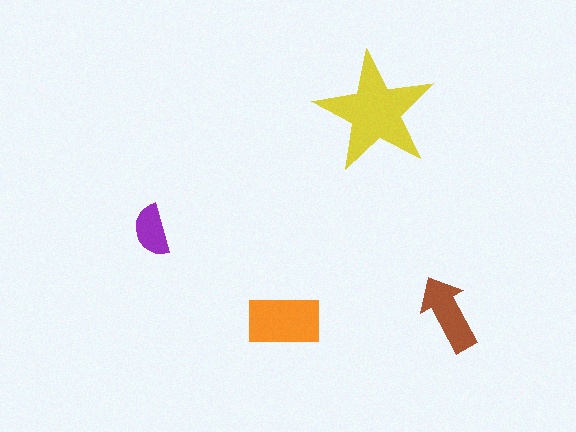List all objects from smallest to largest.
The purple semicircle, the brown arrow, the orange rectangle, the yellow star.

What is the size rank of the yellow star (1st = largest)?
1st.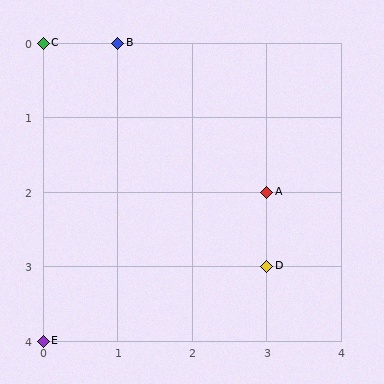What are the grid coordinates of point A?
Point A is at grid coordinates (3, 2).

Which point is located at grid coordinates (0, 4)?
Point E is at (0, 4).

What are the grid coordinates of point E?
Point E is at grid coordinates (0, 4).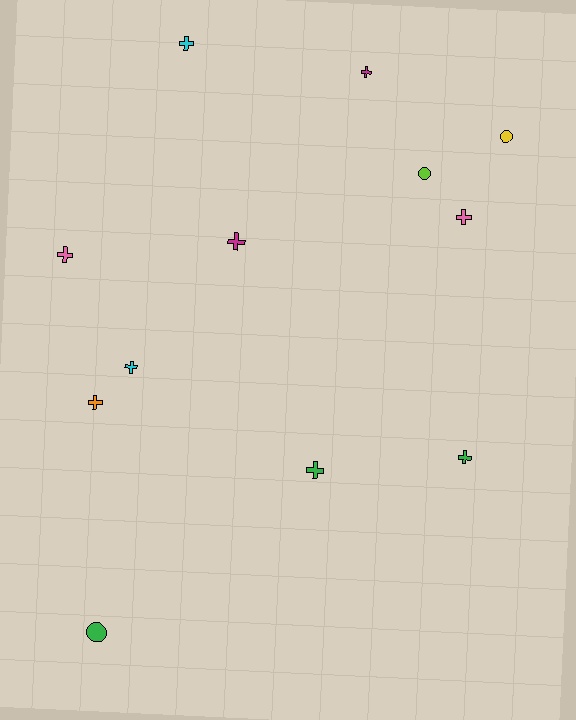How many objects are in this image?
There are 12 objects.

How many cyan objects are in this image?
There are 2 cyan objects.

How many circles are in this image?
There are 3 circles.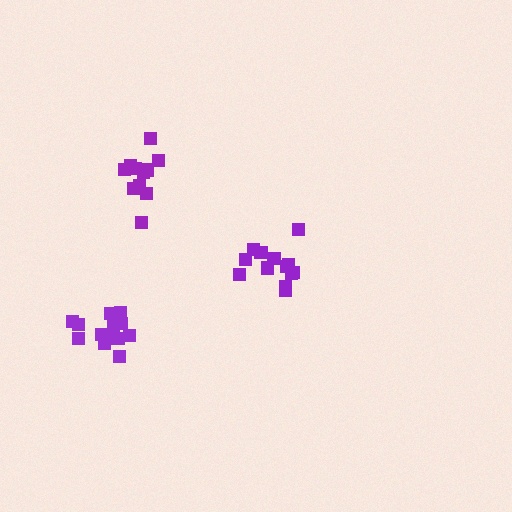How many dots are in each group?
Group 1: 11 dots, Group 2: 14 dots, Group 3: 15 dots (40 total).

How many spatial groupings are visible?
There are 3 spatial groupings.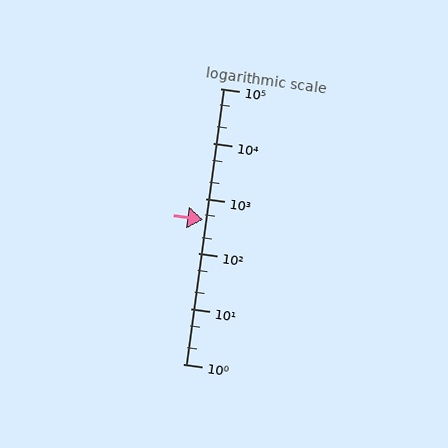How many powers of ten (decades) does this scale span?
The scale spans 5 decades, from 1 to 100000.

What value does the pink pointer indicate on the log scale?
The pointer indicates approximately 410.